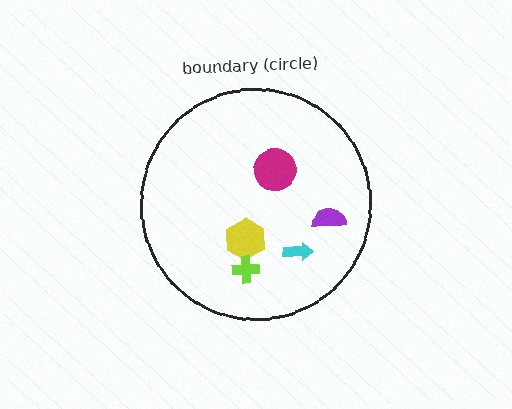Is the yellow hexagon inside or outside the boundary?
Inside.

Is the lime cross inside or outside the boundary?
Inside.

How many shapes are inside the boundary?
5 inside, 0 outside.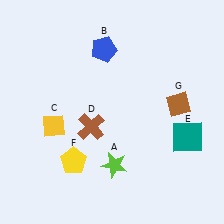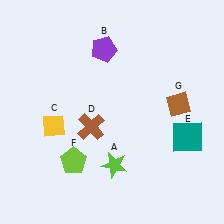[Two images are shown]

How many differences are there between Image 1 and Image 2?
There are 2 differences between the two images.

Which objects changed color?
B changed from blue to purple. F changed from yellow to lime.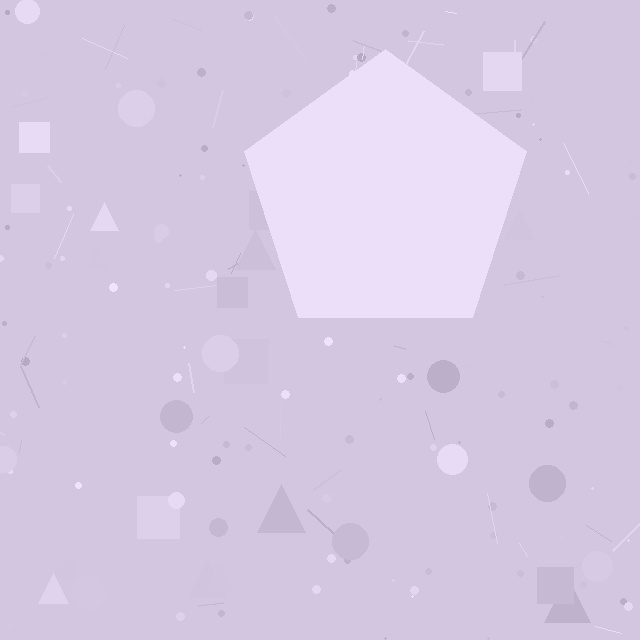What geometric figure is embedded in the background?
A pentagon is embedded in the background.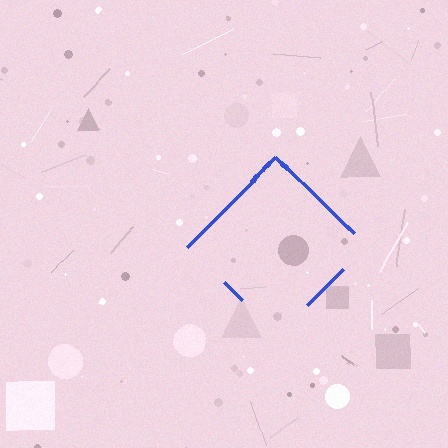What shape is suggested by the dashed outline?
The dashed outline suggests a diamond.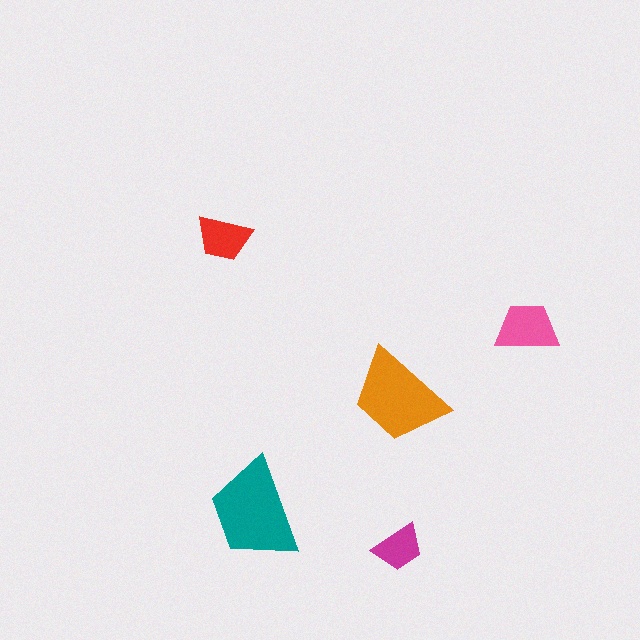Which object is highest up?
The red trapezoid is topmost.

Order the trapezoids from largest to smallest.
the teal one, the orange one, the pink one, the red one, the magenta one.